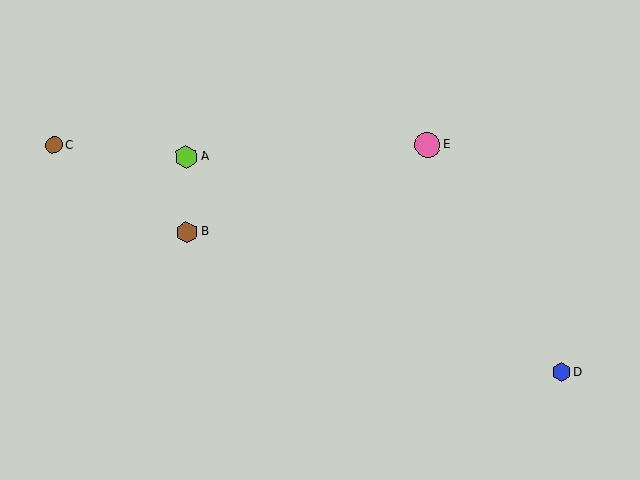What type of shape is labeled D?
Shape D is a blue hexagon.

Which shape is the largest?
The pink circle (labeled E) is the largest.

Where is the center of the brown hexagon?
The center of the brown hexagon is at (187, 232).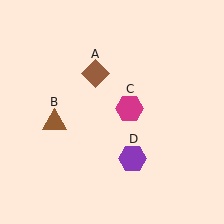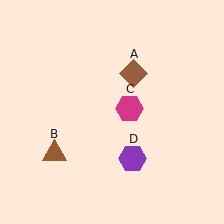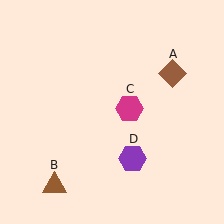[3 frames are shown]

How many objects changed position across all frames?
2 objects changed position: brown diamond (object A), brown triangle (object B).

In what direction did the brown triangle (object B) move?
The brown triangle (object B) moved down.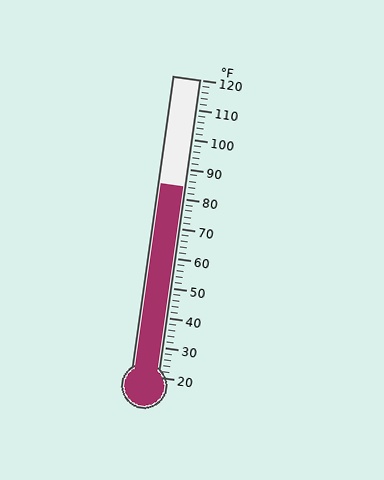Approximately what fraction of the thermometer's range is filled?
The thermometer is filled to approximately 65% of its range.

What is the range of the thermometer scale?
The thermometer scale ranges from 20°F to 120°F.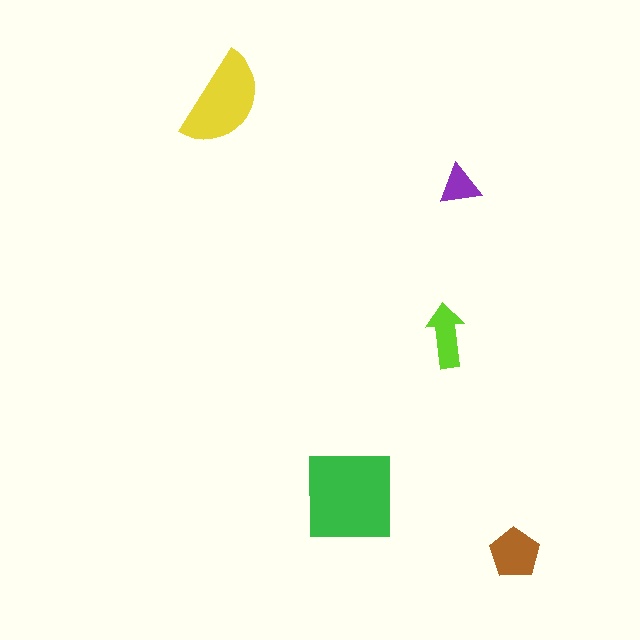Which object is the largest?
The green square.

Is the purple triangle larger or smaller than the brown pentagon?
Smaller.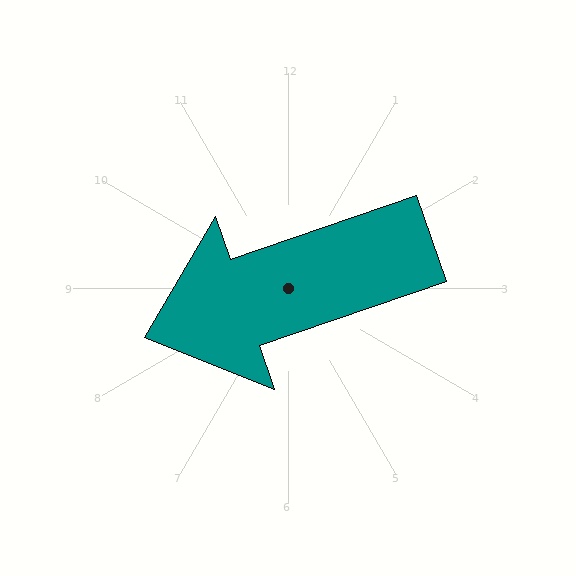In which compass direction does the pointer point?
West.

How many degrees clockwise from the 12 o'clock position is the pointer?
Approximately 251 degrees.